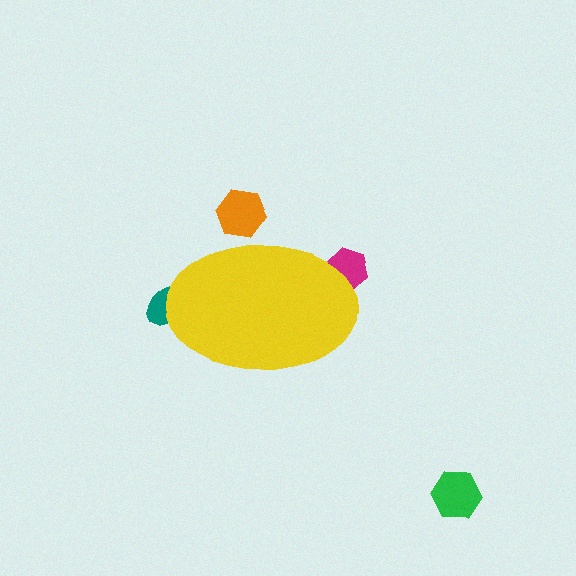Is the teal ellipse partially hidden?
Yes, the teal ellipse is partially hidden behind the yellow ellipse.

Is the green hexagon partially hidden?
No, the green hexagon is fully visible.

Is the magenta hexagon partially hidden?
Yes, the magenta hexagon is partially hidden behind the yellow ellipse.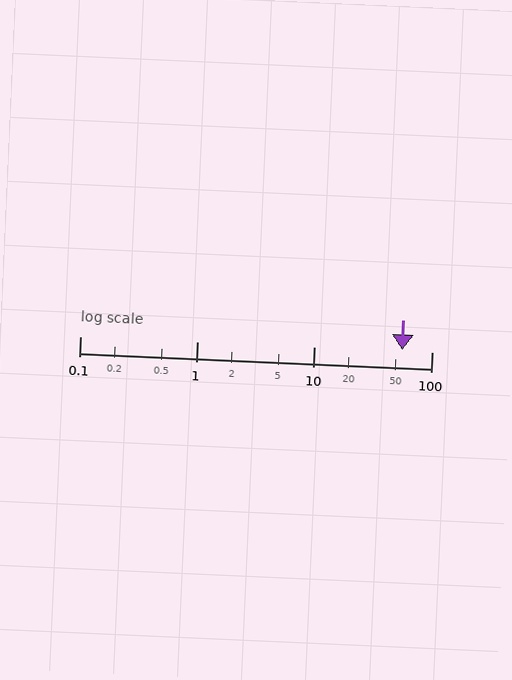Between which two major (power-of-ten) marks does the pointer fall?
The pointer is between 10 and 100.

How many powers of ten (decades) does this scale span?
The scale spans 3 decades, from 0.1 to 100.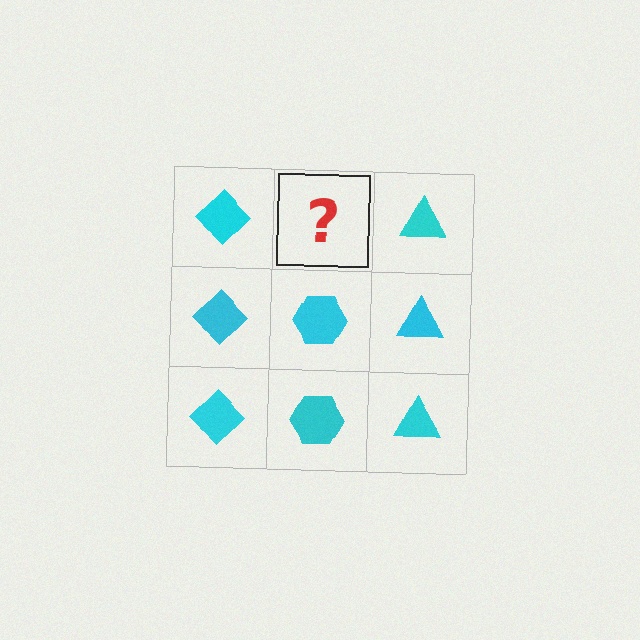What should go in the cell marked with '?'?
The missing cell should contain a cyan hexagon.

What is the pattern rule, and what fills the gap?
The rule is that each column has a consistent shape. The gap should be filled with a cyan hexagon.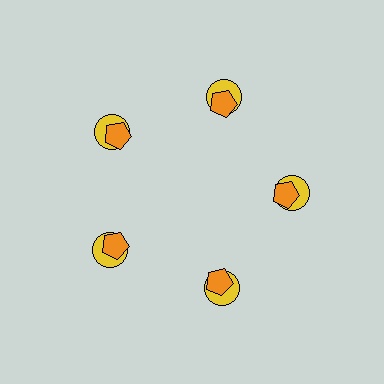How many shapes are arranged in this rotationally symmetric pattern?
There are 10 shapes, arranged in 5 groups of 2.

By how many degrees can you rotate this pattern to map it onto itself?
The pattern maps onto itself every 72 degrees of rotation.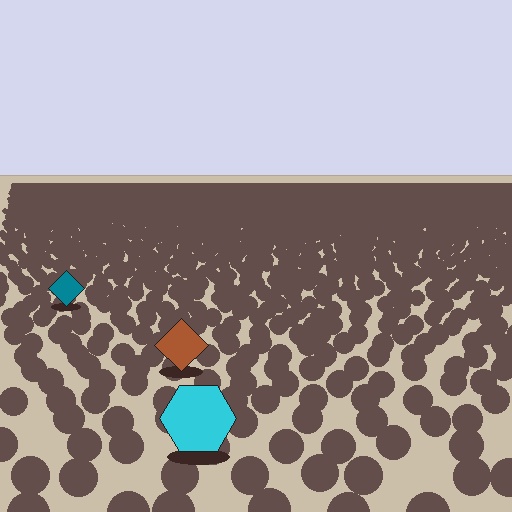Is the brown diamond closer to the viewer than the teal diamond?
Yes. The brown diamond is closer — you can tell from the texture gradient: the ground texture is coarser near it.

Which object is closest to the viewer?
The cyan hexagon is closest. The texture marks near it are larger and more spread out.